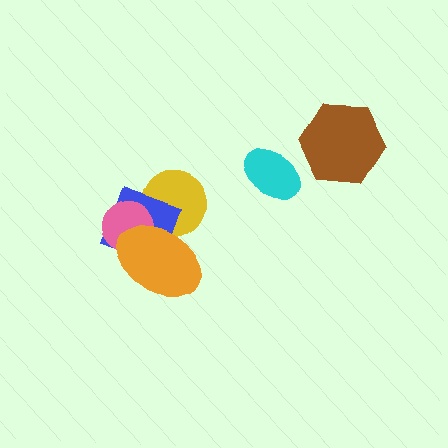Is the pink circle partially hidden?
Yes, it is partially covered by another shape.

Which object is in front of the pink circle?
The orange ellipse is in front of the pink circle.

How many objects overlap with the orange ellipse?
3 objects overlap with the orange ellipse.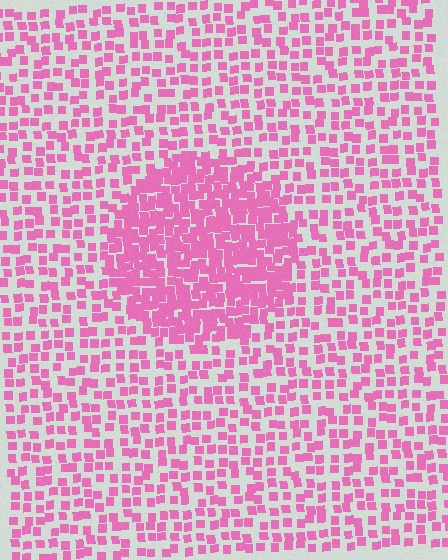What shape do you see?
I see a circle.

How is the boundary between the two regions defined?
The boundary is defined by a change in element density (approximately 2.2x ratio). All elements are the same color, size, and shape.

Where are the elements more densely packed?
The elements are more densely packed inside the circle boundary.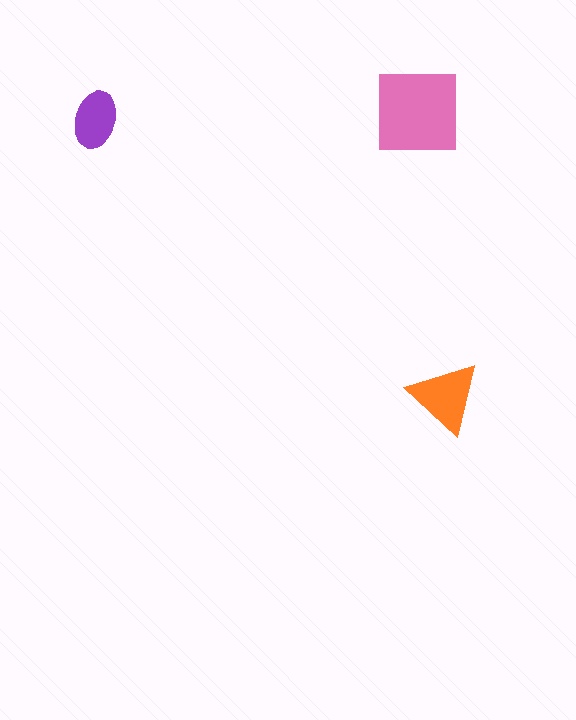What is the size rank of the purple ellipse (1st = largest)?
3rd.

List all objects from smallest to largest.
The purple ellipse, the orange triangle, the pink square.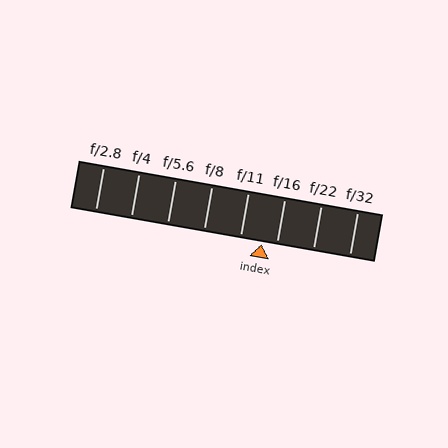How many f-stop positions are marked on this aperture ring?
There are 8 f-stop positions marked.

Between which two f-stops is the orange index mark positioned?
The index mark is between f/11 and f/16.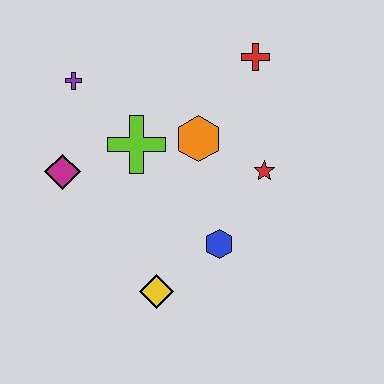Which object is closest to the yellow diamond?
The blue hexagon is closest to the yellow diamond.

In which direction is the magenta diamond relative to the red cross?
The magenta diamond is to the left of the red cross.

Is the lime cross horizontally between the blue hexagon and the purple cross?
Yes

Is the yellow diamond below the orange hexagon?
Yes